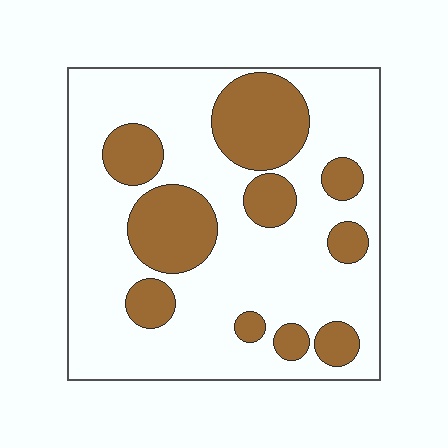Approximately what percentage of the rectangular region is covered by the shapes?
Approximately 30%.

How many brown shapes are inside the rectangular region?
10.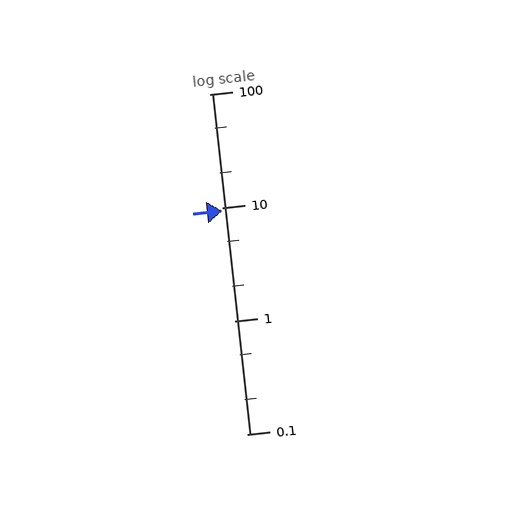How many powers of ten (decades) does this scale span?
The scale spans 3 decades, from 0.1 to 100.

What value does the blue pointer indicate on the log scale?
The pointer indicates approximately 9.4.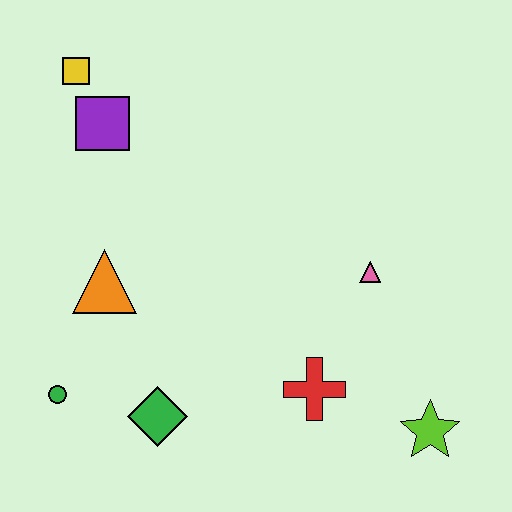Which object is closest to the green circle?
The green diamond is closest to the green circle.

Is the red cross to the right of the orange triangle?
Yes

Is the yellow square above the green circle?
Yes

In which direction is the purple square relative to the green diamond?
The purple square is above the green diamond.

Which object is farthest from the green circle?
The lime star is farthest from the green circle.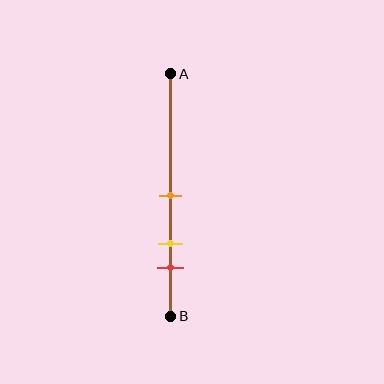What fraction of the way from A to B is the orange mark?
The orange mark is approximately 50% (0.5) of the way from A to B.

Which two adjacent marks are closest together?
The yellow and red marks are the closest adjacent pair.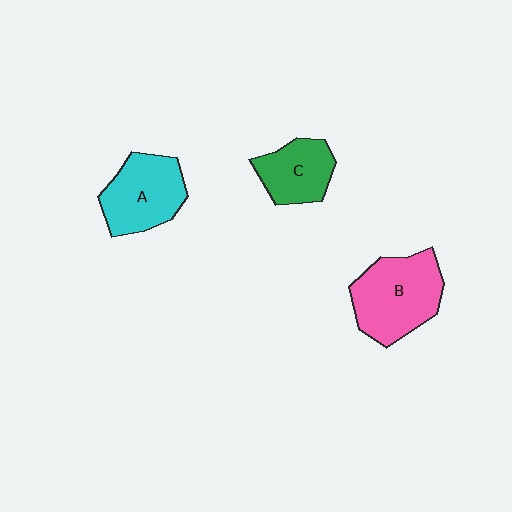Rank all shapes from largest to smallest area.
From largest to smallest: B (pink), A (cyan), C (green).